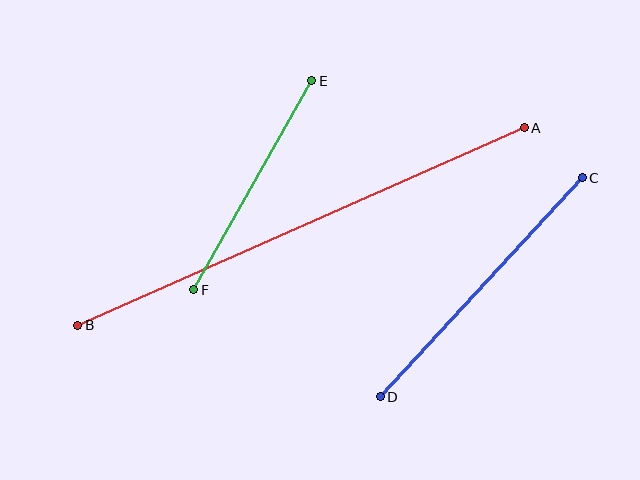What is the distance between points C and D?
The distance is approximately 298 pixels.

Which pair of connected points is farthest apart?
Points A and B are farthest apart.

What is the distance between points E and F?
The distance is approximately 240 pixels.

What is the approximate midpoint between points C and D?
The midpoint is at approximately (481, 287) pixels.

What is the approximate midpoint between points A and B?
The midpoint is at approximately (301, 226) pixels.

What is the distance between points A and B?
The distance is approximately 488 pixels.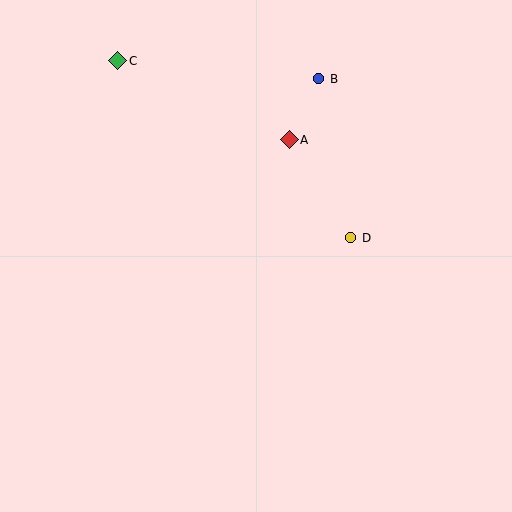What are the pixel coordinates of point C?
Point C is at (118, 61).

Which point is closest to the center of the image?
Point D at (351, 238) is closest to the center.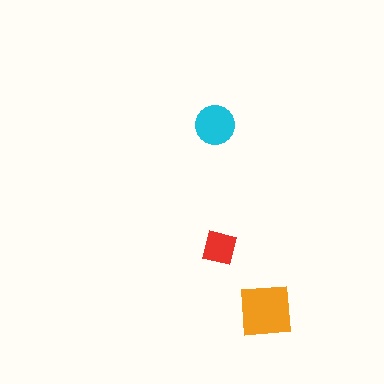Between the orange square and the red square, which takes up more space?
The orange square.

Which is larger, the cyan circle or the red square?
The cyan circle.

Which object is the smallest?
The red square.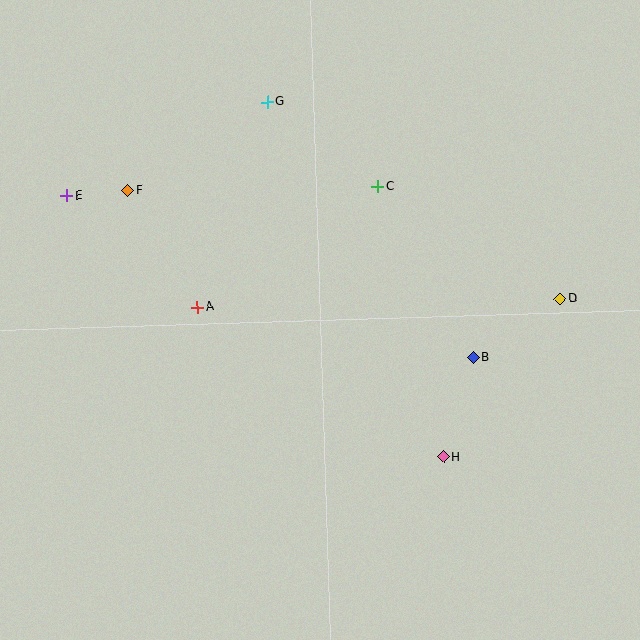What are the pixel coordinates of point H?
Point H is at (444, 457).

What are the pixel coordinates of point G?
Point G is at (267, 102).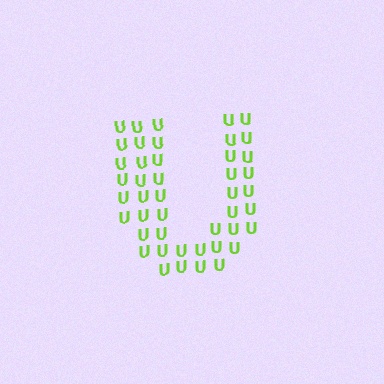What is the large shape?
The large shape is the letter U.